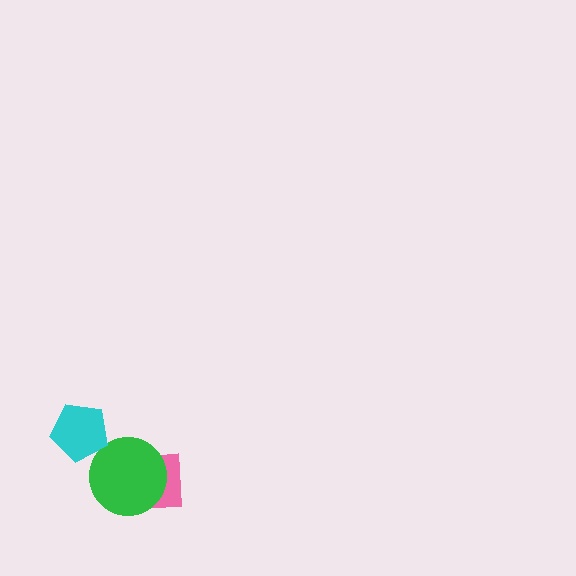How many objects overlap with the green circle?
1 object overlaps with the green circle.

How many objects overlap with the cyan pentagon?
0 objects overlap with the cyan pentagon.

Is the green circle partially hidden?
No, no other shape covers it.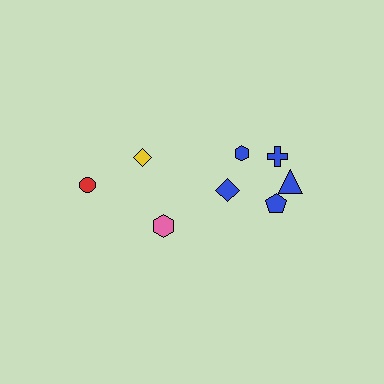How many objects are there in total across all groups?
There are 8 objects.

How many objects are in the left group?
There are 3 objects.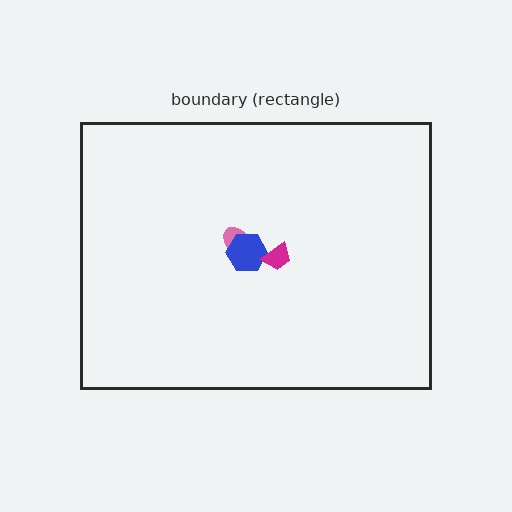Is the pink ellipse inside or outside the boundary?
Inside.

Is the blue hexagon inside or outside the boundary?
Inside.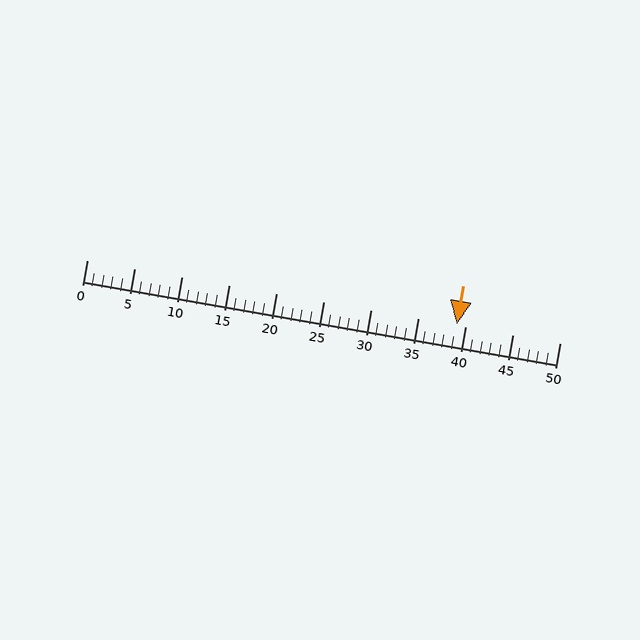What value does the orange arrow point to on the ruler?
The orange arrow points to approximately 39.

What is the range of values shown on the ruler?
The ruler shows values from 0 to 50.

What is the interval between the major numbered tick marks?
The major tick marks are spaced 5 units apart.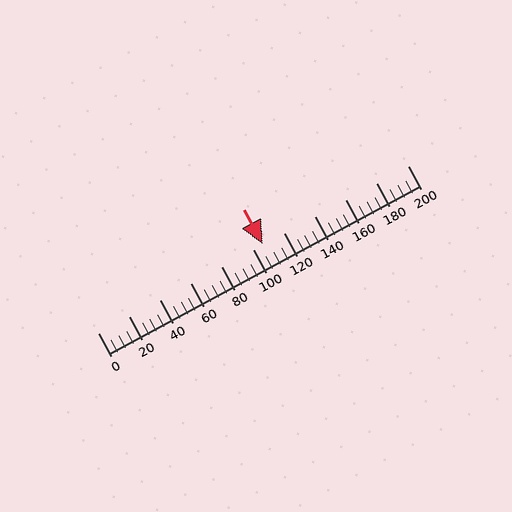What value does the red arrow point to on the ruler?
The red arrow points to approximately 106.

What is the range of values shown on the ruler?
The ruler shows values from 0 to 200.